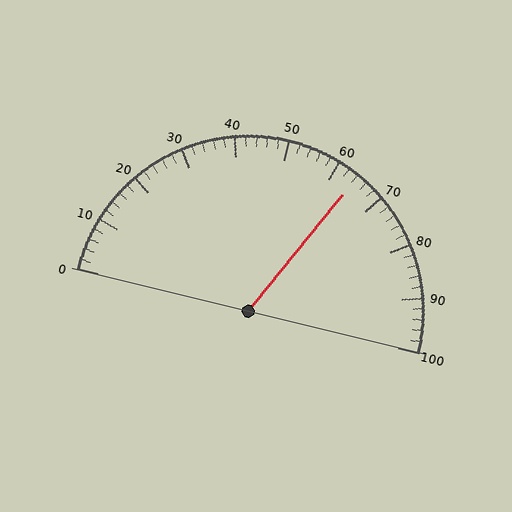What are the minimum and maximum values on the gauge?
The gauge ranges from 0 to 100.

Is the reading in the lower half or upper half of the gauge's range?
The reading is in the upper half of the range (0 to 100).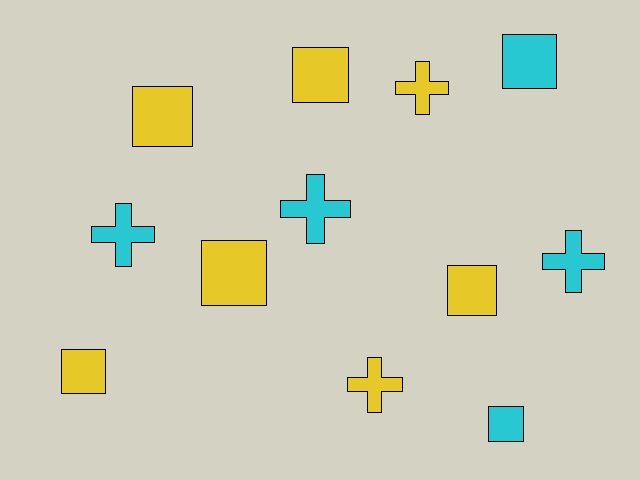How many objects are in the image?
There are 12 objects.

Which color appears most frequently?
Yellow, with 7 objects.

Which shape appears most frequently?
Square, with 7 objects.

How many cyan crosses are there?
There are 3 cyan crosses.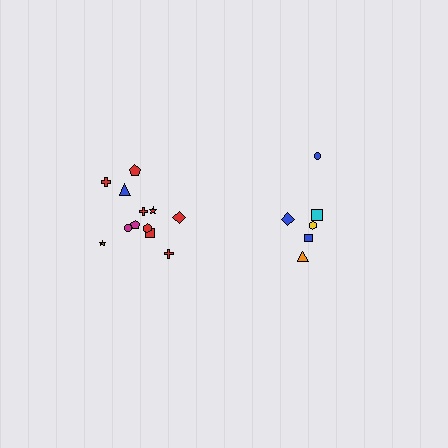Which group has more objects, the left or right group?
The left group.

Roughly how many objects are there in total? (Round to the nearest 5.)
Roughly 20 objects in total.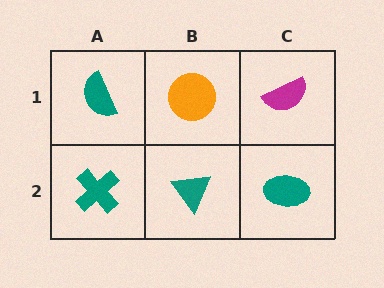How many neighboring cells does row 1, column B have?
3.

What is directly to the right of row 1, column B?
A magenta semicircle.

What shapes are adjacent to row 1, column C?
A teal ellipse (row 2, column C), an orange circle (row 1, column B).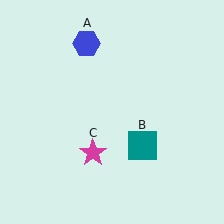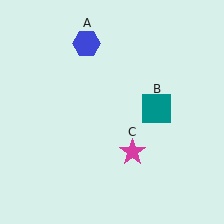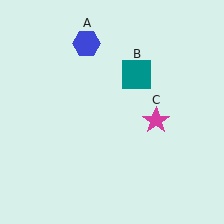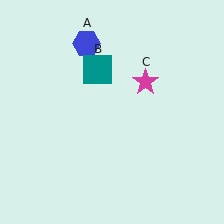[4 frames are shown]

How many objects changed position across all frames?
2 objects changed position: teal square (object B), magenta star (object C).